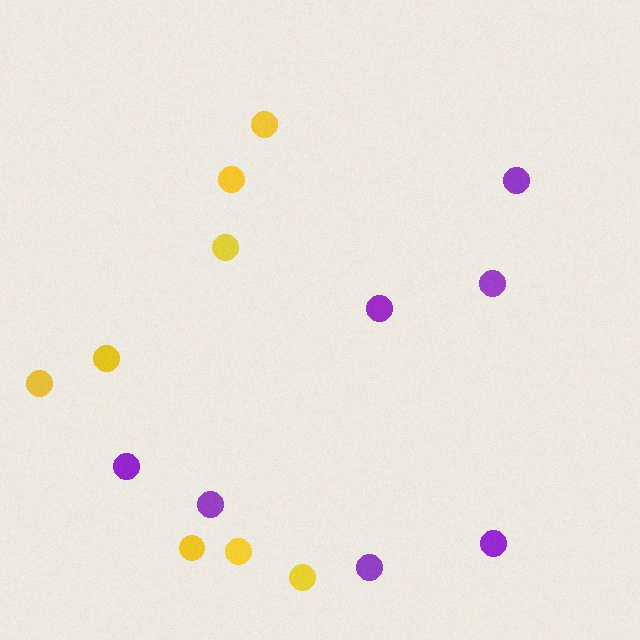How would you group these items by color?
There are 2 groups: one group of yellow circles (8) and one group of purple circles (7).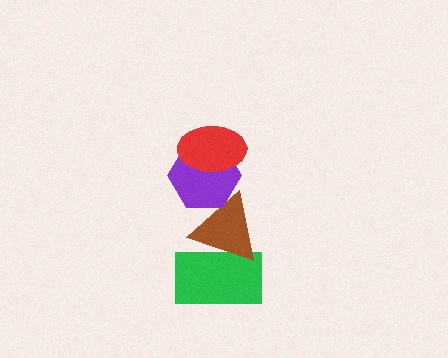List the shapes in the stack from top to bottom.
From top to bottom: the red ellipse, the purple hexagon, the brown triangle, the green rectangle.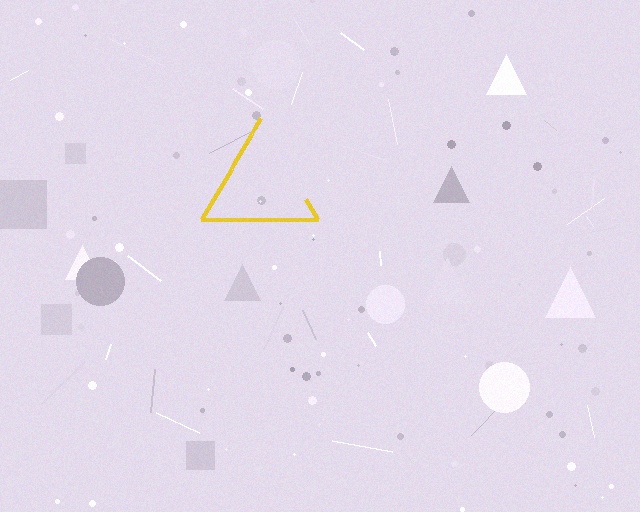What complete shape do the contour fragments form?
The contour fragments form a triangle.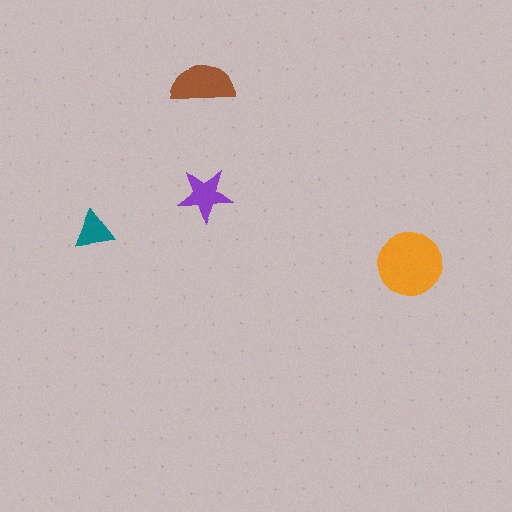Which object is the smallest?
The teal triangle.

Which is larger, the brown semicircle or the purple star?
The brown semicircle.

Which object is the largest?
The orange circle.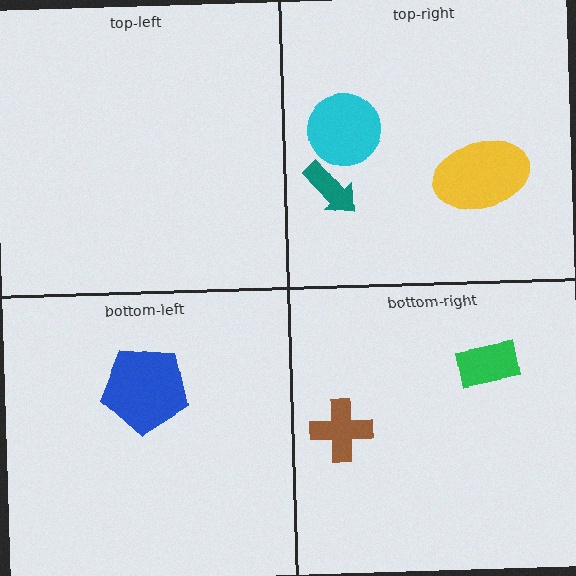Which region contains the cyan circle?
The top-right region.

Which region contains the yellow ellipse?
The top-right region.